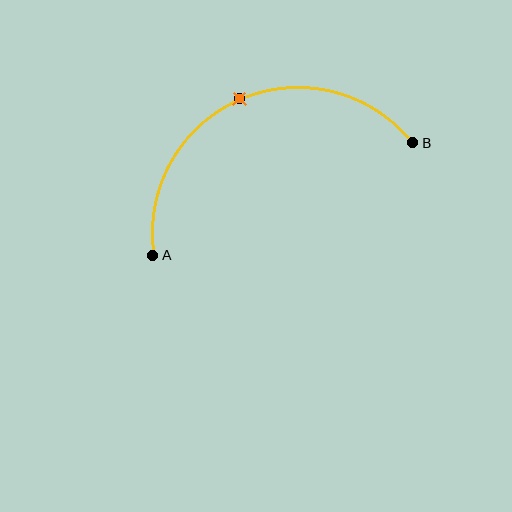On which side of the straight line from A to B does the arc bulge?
The arc bulges above the straight line connecting A and B.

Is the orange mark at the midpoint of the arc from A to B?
Yes. The orange mark lies on the arc at equal arc-length from both A and B — it is the arc midpoint.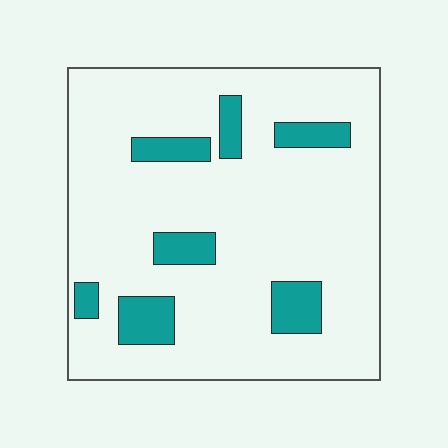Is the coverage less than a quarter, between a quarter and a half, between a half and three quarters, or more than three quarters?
Less than a quarter.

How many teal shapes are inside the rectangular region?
7.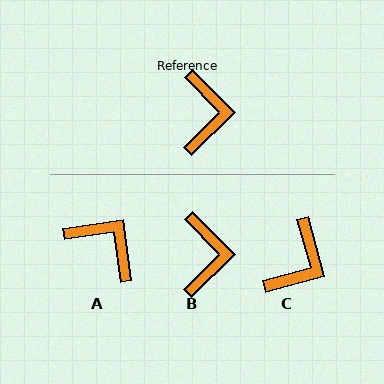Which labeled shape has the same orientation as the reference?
B.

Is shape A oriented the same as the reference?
No, it is off by about 54 degrees.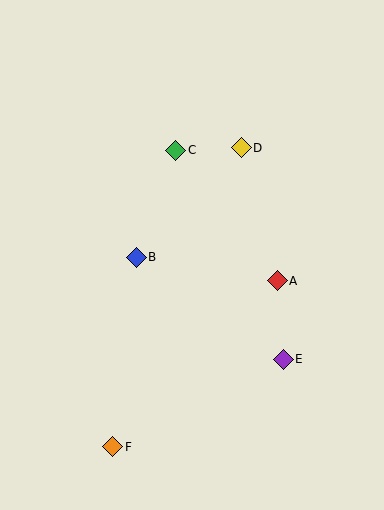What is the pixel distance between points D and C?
The distance between D and C is 66 pixels.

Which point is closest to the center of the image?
Point B at (136, 257) is closest to the center.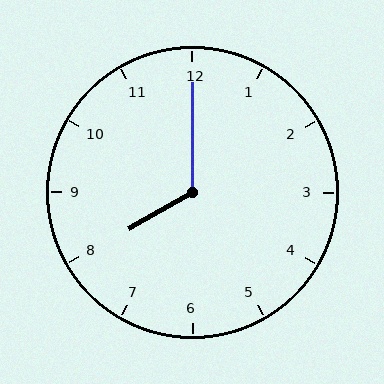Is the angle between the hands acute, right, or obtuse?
It is obtuse.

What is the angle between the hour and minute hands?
Approximately 120 degrees.